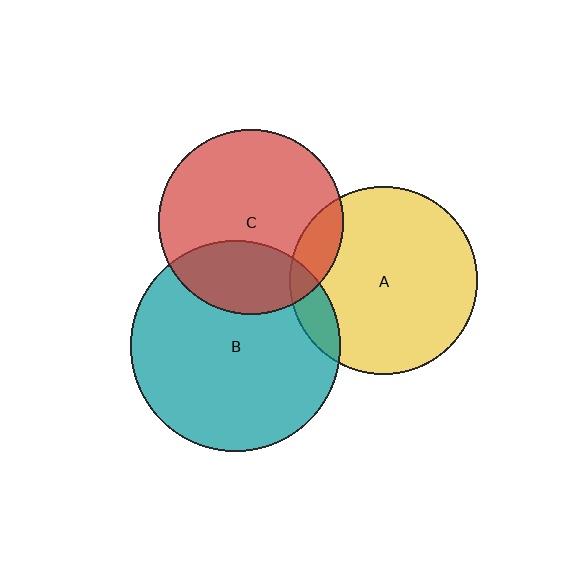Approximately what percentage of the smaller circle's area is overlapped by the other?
Approximately 10%.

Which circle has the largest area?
Circle B (teal).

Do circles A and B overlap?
Yes.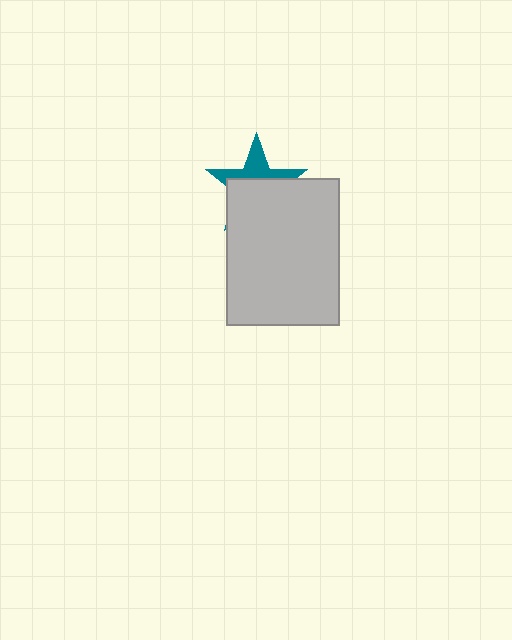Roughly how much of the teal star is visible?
A small part of it is visible (roughly 37%).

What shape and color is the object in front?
The object in front is a light gray rectangle.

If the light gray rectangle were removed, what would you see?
You would see the complete teal star.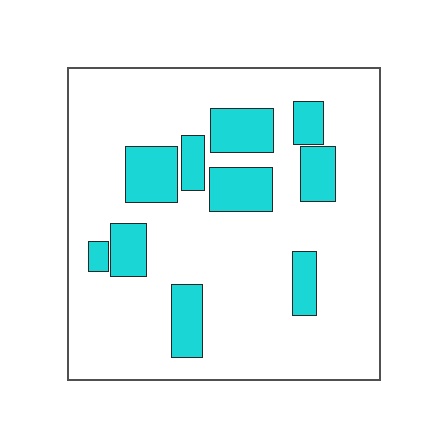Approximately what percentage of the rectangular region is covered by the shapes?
Approximately 20%.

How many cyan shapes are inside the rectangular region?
10.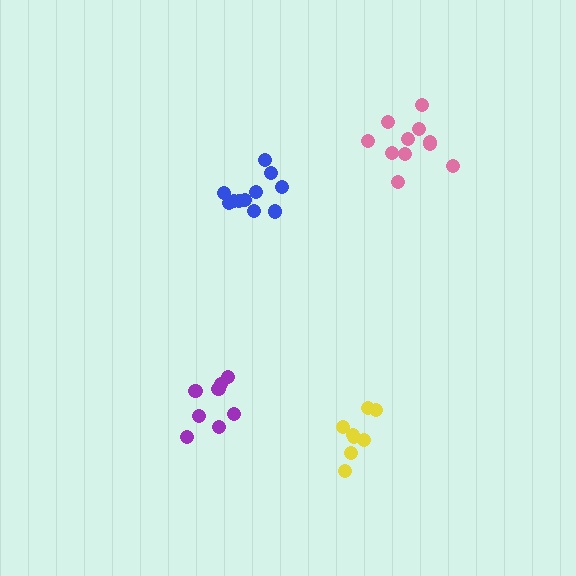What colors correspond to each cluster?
The clusters are colored: pink, purple, blue, yellow.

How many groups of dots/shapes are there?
There are 4 groups.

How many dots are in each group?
Group 1: 11 dots, Group 2: 8 dots, Group 3: 11 dots, Group 4: 8 dots (38 total).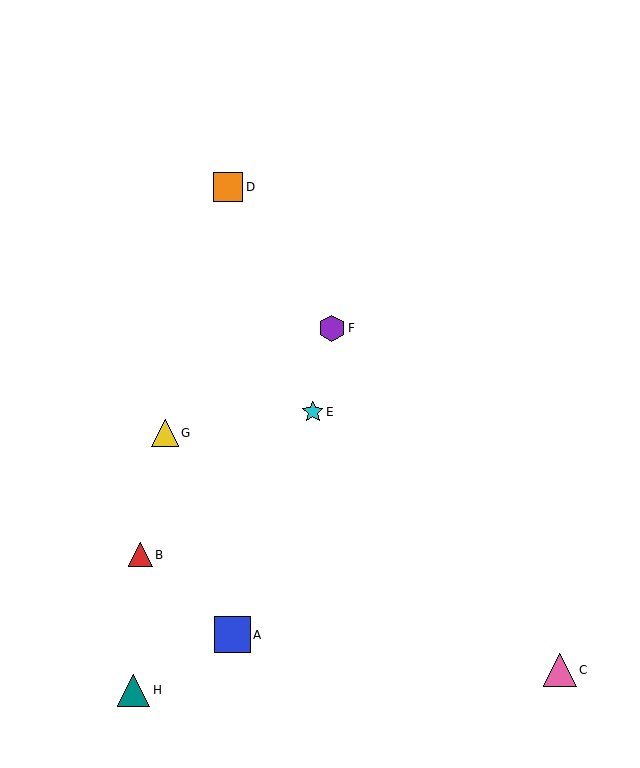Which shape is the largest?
The blue square (labeled A) is the largest.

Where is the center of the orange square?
The center of the orange square is at (228, 187).